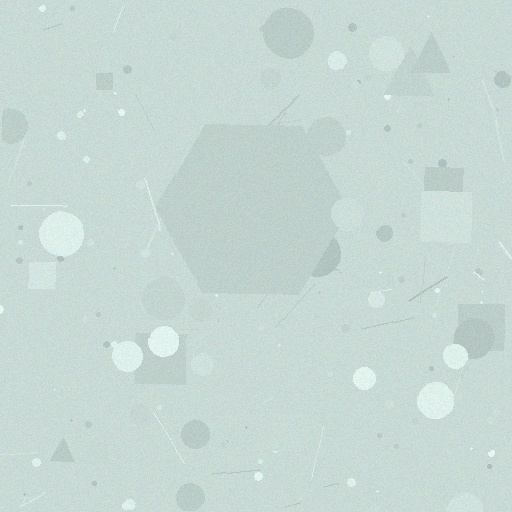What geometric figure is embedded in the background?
A hexagon is embedded in the background.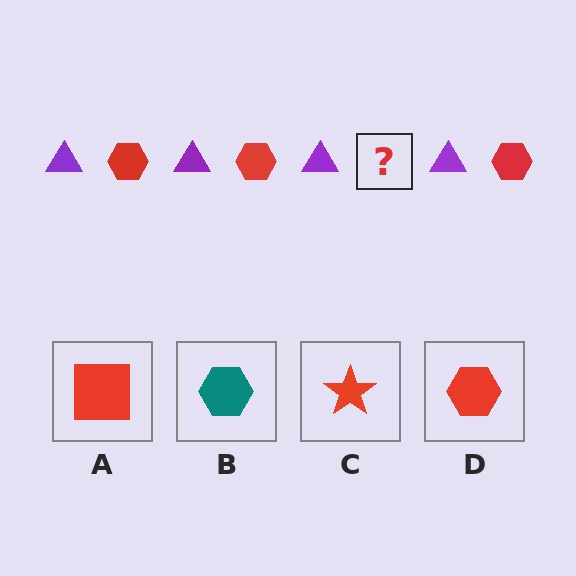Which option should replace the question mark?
Option D.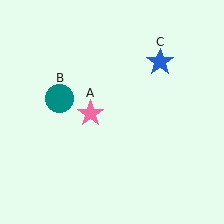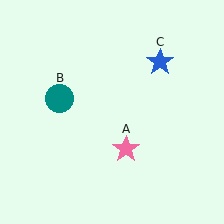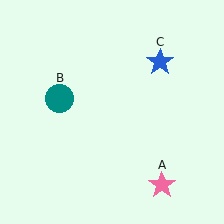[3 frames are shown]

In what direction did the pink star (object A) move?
The pink star (object A) moved down and to the right.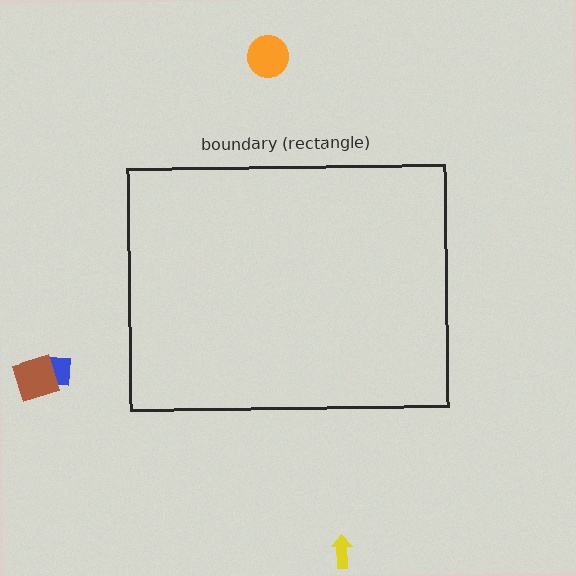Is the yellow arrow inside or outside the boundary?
Outside.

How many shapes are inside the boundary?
0 inside, 4 outside.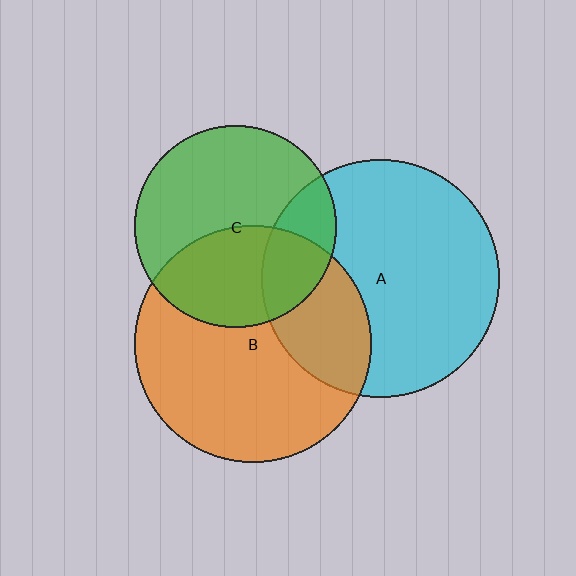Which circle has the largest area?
Circle A (cyan).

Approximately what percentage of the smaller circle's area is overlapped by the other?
Approximately 20%.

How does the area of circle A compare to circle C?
Approximately 1.4 times.